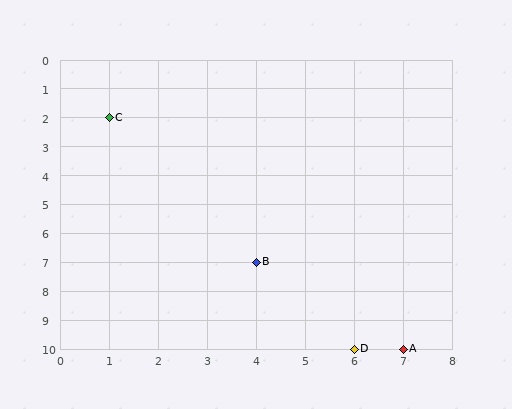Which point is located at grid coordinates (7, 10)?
Point A is at (7, 10).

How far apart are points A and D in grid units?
Points A and D are 1 column apart.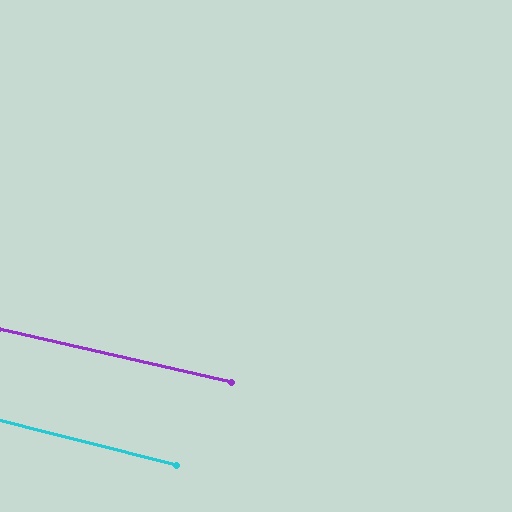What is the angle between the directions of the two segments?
Approximately 1 degree.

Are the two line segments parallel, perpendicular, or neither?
Parallel — their directions differ by only 1.1°.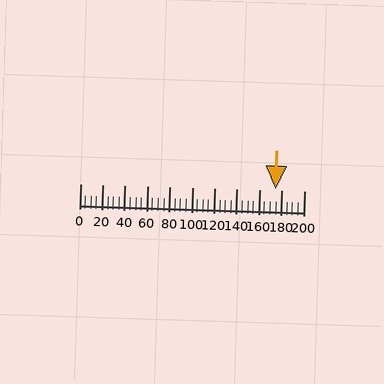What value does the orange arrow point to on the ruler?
The orange arrow points to approximately 174.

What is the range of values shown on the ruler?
The ruler shows values from 0 to 200.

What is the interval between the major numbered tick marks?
The major tick marks are spaced 20 units apart.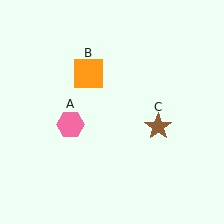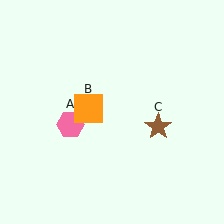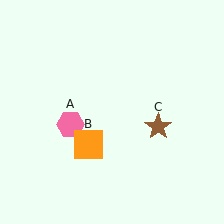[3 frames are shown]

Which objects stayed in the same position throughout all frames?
Pink hexagon (object A) and brown star (object C) remained stationary.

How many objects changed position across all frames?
1 object changed position: orange square (object B).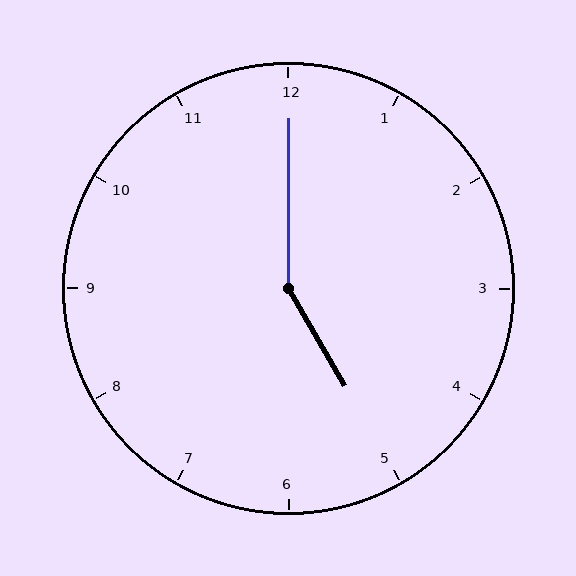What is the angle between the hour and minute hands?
Approximately 150 degrees.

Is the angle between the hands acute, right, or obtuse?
It is obtuse.